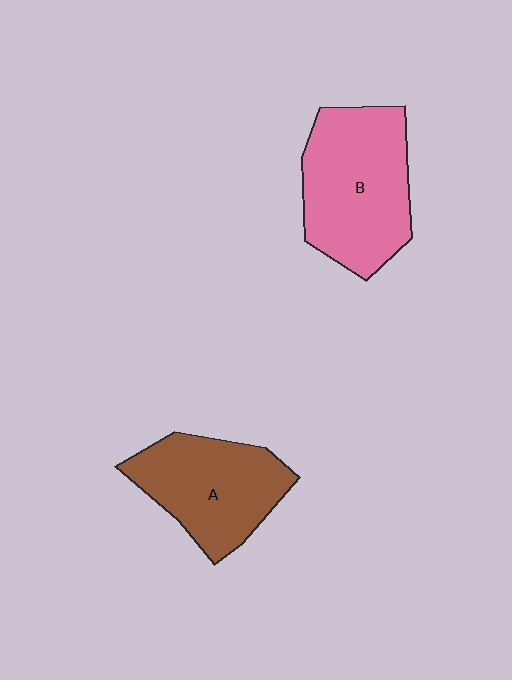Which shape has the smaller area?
Shape A (brown).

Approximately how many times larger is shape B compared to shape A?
Approximately 1.2 times.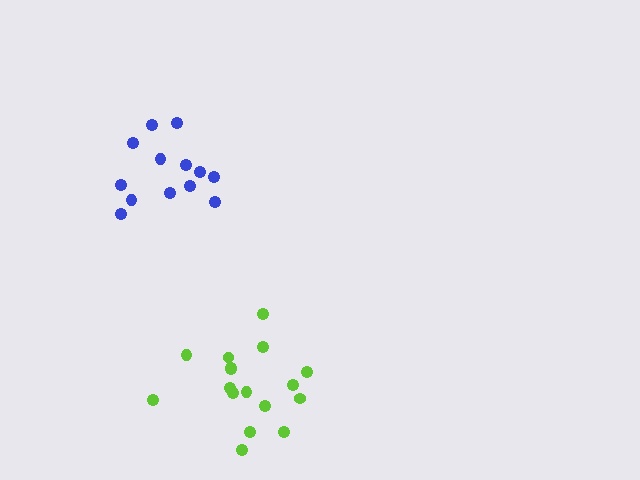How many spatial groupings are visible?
There are 2 spatial groupings.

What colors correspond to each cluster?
The clusters are colored: lime, blue.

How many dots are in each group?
Group 1: 17 dots, Group 2: 13 dots (30 total).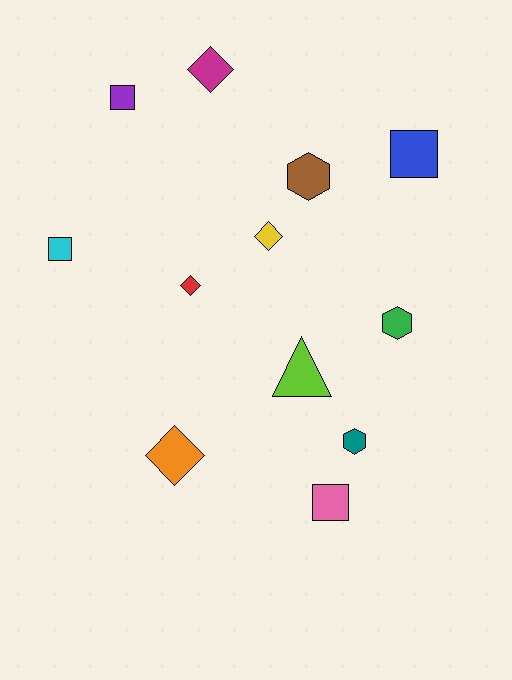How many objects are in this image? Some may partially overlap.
There are 12 objects.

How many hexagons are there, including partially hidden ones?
There are 3 hexagons.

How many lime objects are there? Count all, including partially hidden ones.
There is 1 lime object.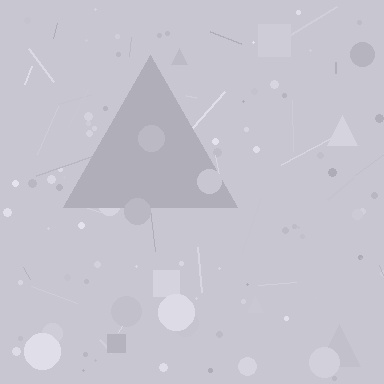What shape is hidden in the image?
A triangle is hidden in the image.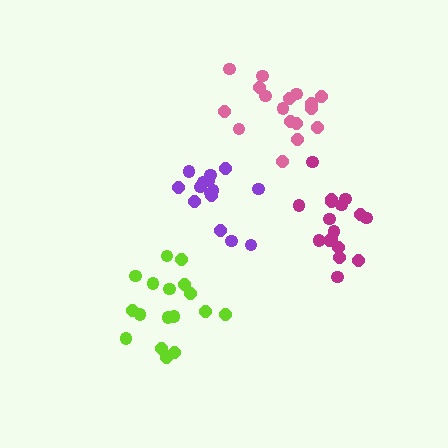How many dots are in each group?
Group 1: 15 dots, Group 2: 17 dots, Group 3: 17 dots, Group 4: 17 dots (66 total).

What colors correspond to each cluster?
The clusters are colored: purple, magenta, lime, pink.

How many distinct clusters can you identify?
There are 4 distinct clusters.